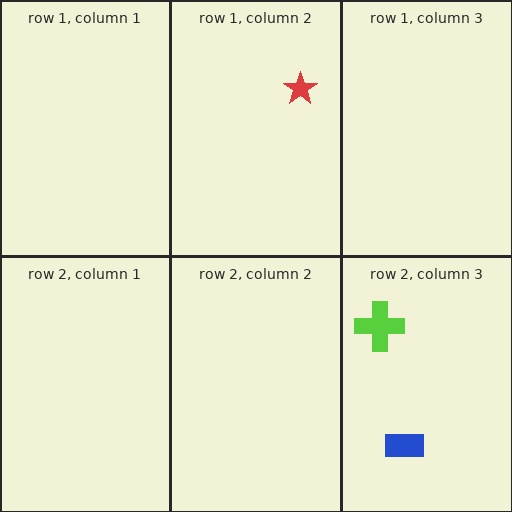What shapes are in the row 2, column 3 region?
The blue rectangle, the lime cross.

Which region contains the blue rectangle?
The row 2, column 3 region.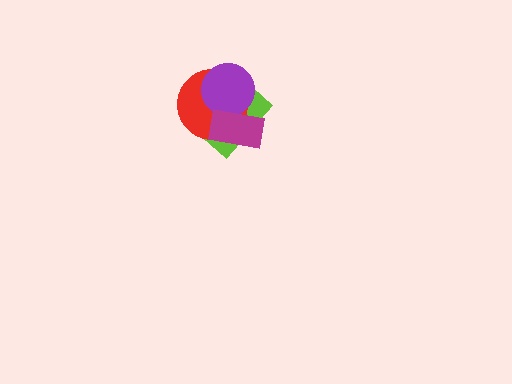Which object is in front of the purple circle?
The magenta rectangle is in front of the purple circle.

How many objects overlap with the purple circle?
3 objects overlap with the purple circle.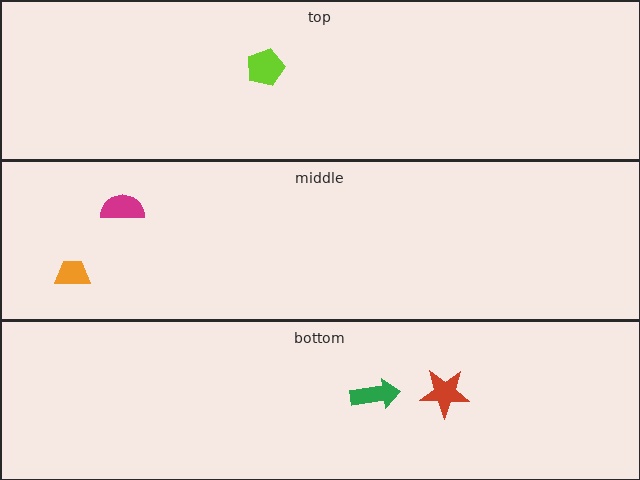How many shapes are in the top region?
1.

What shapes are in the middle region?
The magenta semicircle, the orange trapezoid.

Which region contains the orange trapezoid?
The middle region.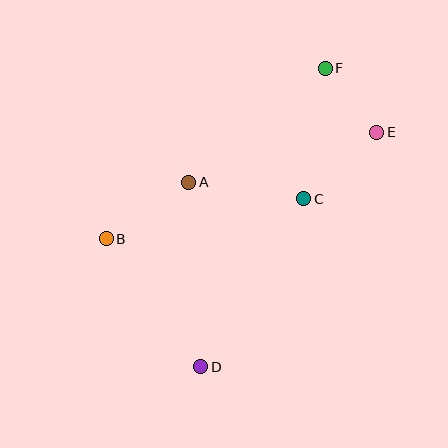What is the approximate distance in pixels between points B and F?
The distance between B and F is approximately 278 pixels.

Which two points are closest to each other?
Points E and F are closest to each other.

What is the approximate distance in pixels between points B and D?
The distance between B and D is approximately 159 pixels.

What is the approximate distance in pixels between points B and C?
The distance between B and C is approximately 201 pixels.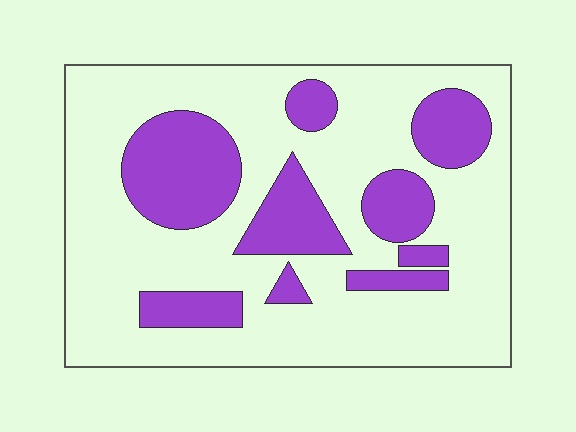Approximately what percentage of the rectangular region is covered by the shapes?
Approximately 30%.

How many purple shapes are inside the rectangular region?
9.